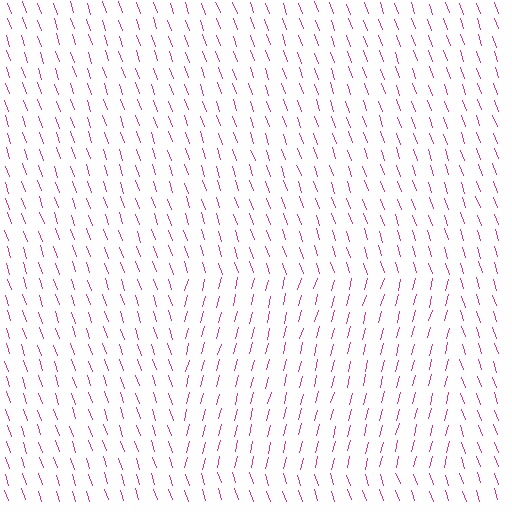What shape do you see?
I see a rectangle.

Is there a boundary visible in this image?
Yes, there is a texture boundary formed by a change in line orientation.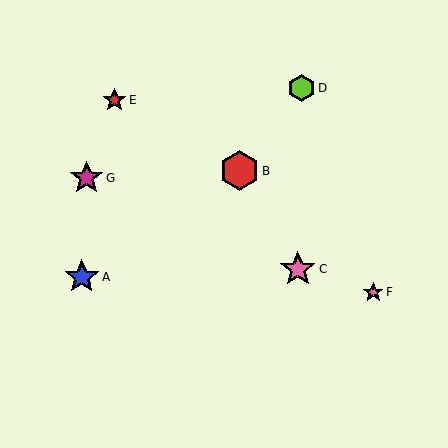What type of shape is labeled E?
Shape E is a red star.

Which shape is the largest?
The red hexagon (labeled B) is the largest.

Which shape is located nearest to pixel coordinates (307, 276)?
The pink star (labeled C) at (298, 269) is nearest to that location.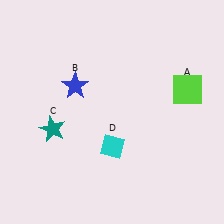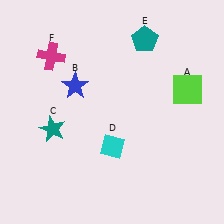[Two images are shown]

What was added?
A teal pentagon (E), a magenta cross (F) were added in Image 2.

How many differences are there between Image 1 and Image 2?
There are 2 differences between the two images.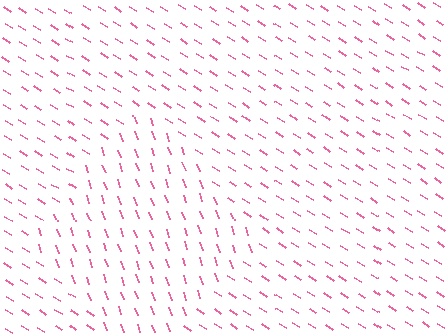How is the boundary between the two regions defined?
The boundary is defined purely by a change in line orientation (approximately 39 degrees difference). All lines are the same color and thickness.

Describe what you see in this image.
The image is filled with small pink line segments. A diamond region in the image has lines oriented differently from the surrounding lines, creating a visible texture boundary.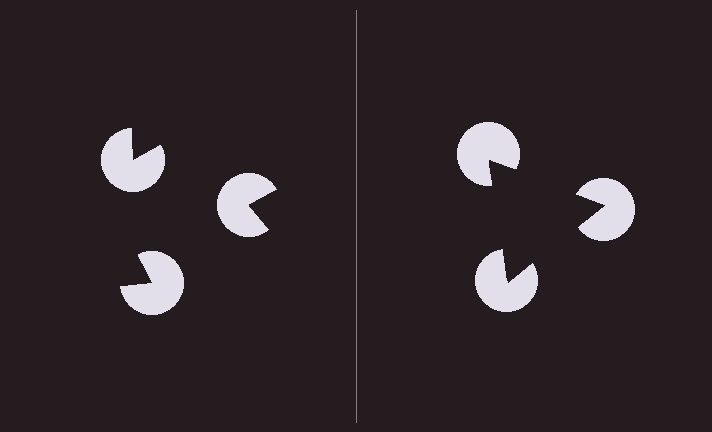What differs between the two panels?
The pac-man discs are positioned identically on both sides; only the wedge orientations differ. On the right they align to a triangle; on the left they are misaligned.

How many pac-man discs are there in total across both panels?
6 — 3 on each side.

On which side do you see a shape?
An illusory triangle appears on the right side. On the left side the wedge cuts are rotated, so no coherent shape forms.